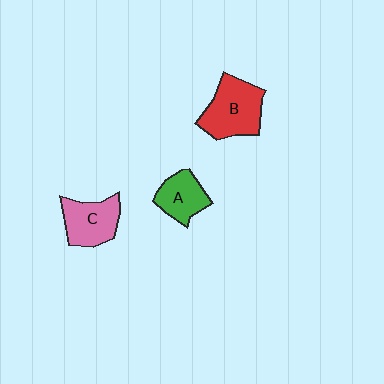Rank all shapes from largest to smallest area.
From largest to smallest: B (red), C (pink), A (green).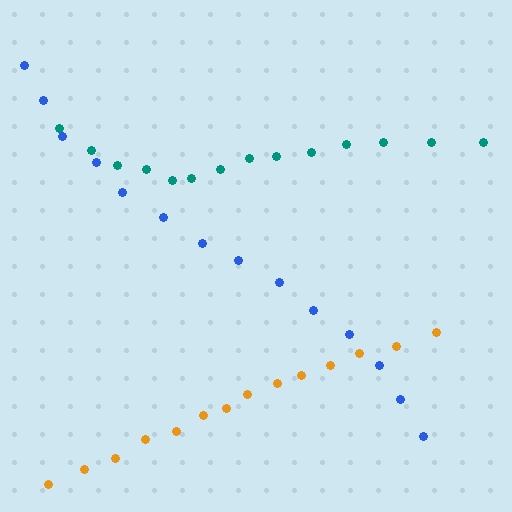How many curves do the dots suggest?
There are 3 distinct paths.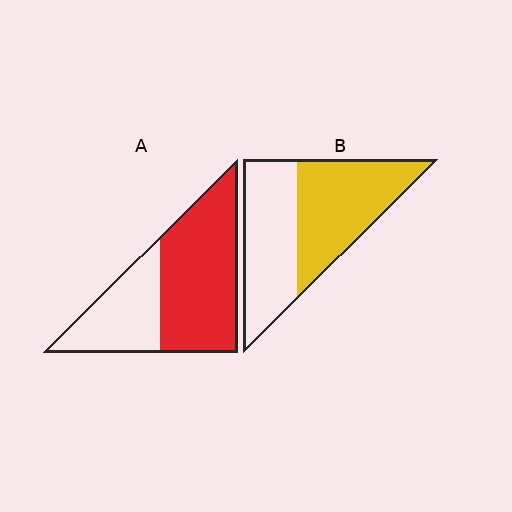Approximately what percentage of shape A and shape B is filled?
A is approximately 65% and B is approximately 50%.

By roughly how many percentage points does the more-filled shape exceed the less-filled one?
By roughly 10 percentage points (A over B).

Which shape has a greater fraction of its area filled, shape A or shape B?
Shape A.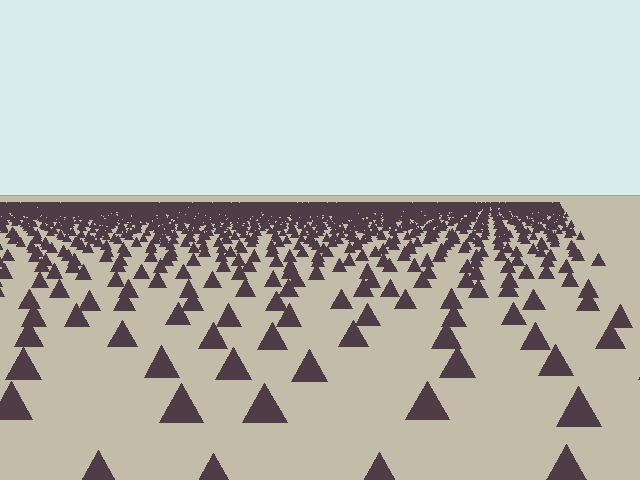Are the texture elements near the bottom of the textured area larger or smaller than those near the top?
Larger. Near the bottom, elements are closer to the viewer and appear at a bigger on-screen size.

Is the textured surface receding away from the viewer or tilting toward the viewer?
The surface is receding away from the viewer. Texture elements get smaller and denser toward the top.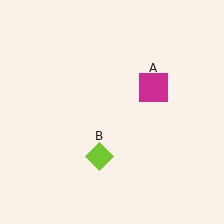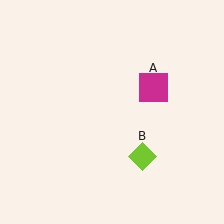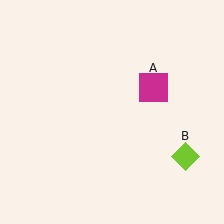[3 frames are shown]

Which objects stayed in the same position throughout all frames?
Magenta square (object A) remained stationary.